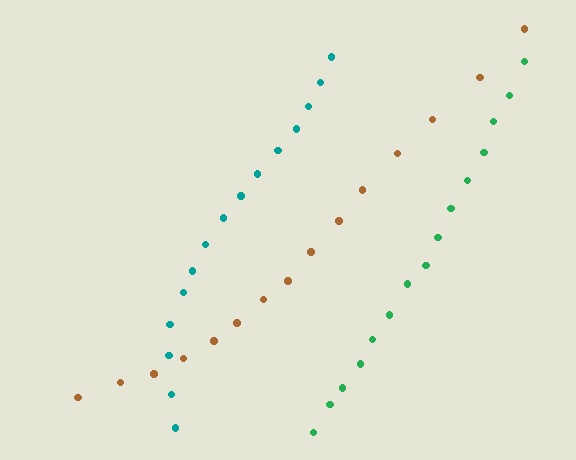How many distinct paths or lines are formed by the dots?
There are 3 distinct paths.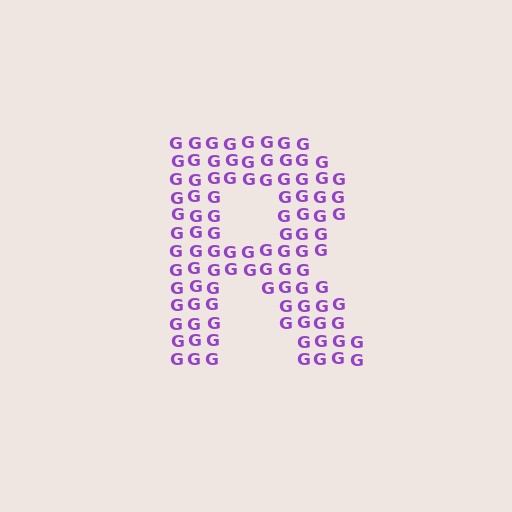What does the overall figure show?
The overall figure shows the letter R.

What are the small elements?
The small elements are letter G's.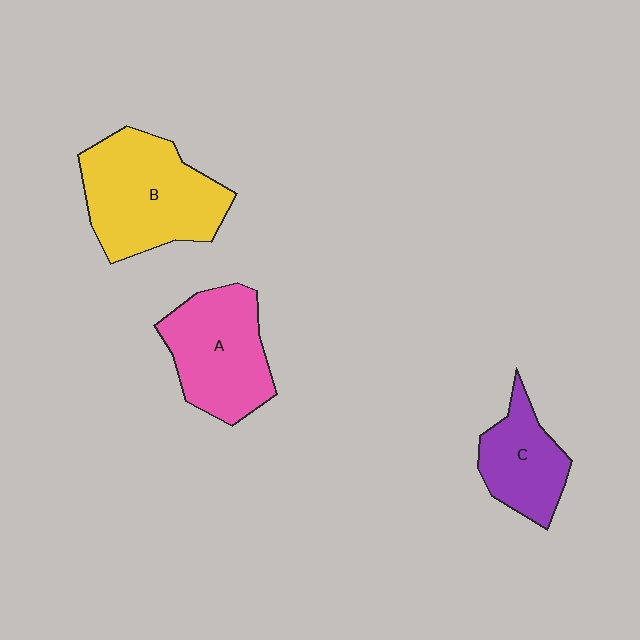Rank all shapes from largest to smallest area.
From largest to smallest: B (yellow), A (pink), C (purple).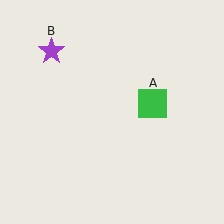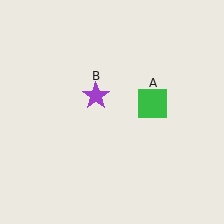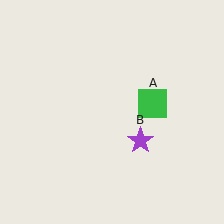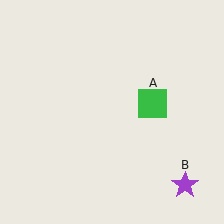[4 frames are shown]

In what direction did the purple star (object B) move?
The purple star (object B) moved down and to the right.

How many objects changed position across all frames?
1 object changed position: purple star (object B).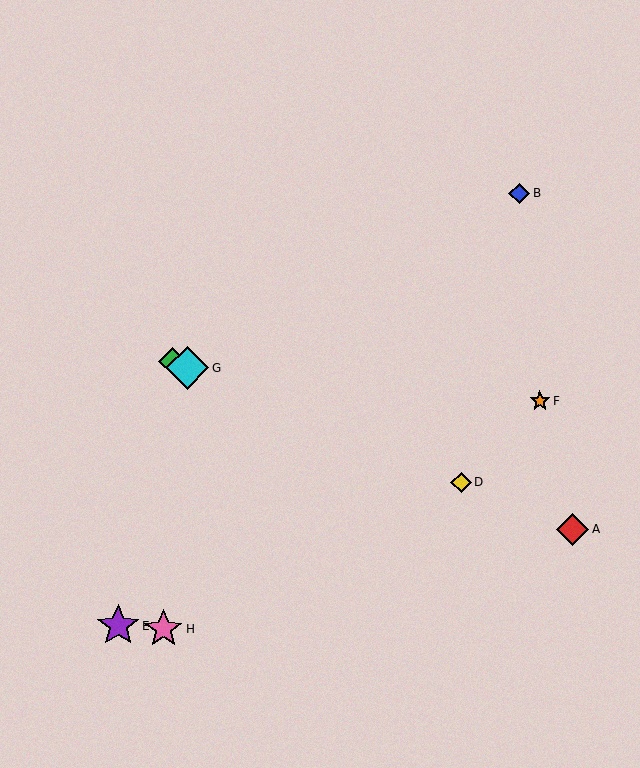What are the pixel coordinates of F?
Object F is at (540, 401).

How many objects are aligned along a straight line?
4 objects (A, C, D, G) are aligned along a straight line.